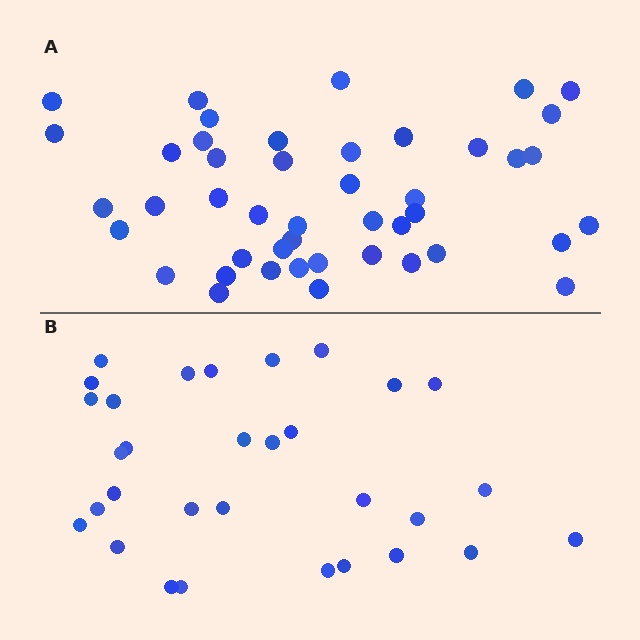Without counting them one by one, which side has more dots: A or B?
Region A (the top region) has more dots.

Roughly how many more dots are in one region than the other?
Region A has approximately 15 more dots than region B.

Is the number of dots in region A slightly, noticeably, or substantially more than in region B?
Region A has substantially more. The ratio is roughly 1.5 to 1.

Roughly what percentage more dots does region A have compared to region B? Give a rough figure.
About 45% more.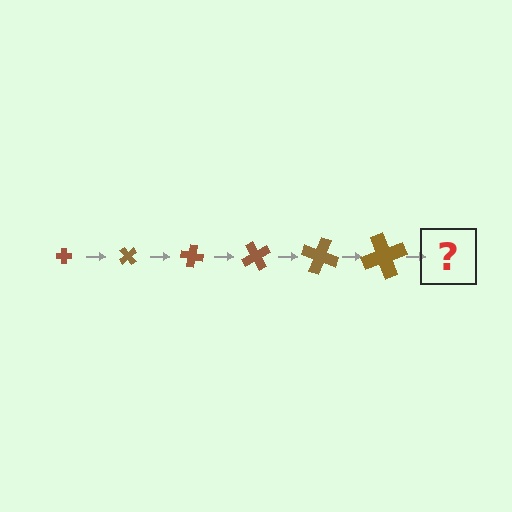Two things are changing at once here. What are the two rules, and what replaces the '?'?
The two rules are that the cross grows larger each step and it rotates 50 degrees each step. The '?' should be a cross, larger than the previous one and rotated 300 degrees from the start.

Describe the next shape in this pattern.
It should be a cross, larger than the previous one and rotated 300 degrees from the start.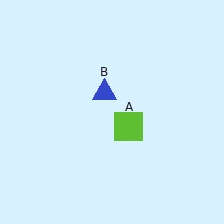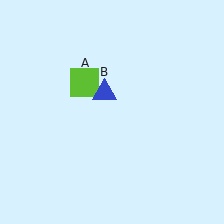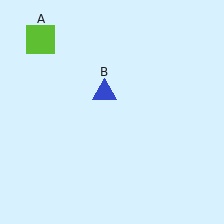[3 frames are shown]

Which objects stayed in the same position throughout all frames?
Blue triangle (object B) remained stationary.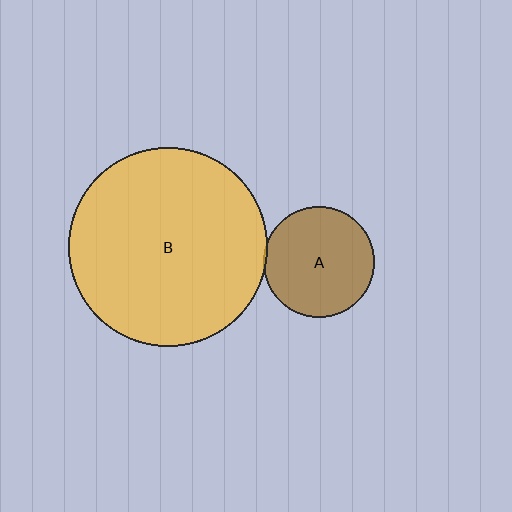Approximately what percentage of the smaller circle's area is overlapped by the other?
Approximately 5%.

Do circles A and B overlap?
Yes.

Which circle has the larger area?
Circle B (yellow).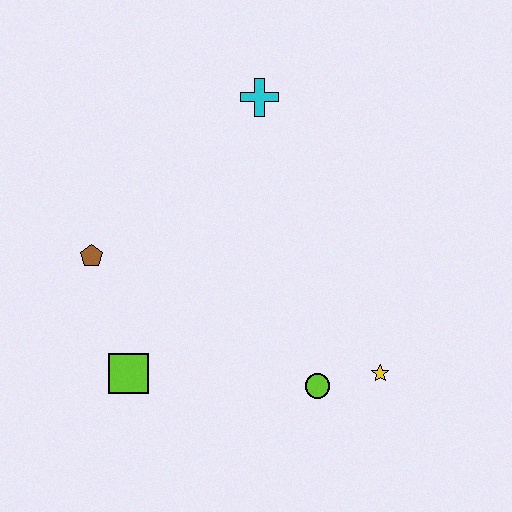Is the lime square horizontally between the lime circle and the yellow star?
No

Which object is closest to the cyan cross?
The brown pentagon is closest to the cyan cross.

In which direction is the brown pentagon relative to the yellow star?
The brown pentagon is to the left of the yellow star.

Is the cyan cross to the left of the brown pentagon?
No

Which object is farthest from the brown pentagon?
The yellow star is farthest from the brown pentagon.